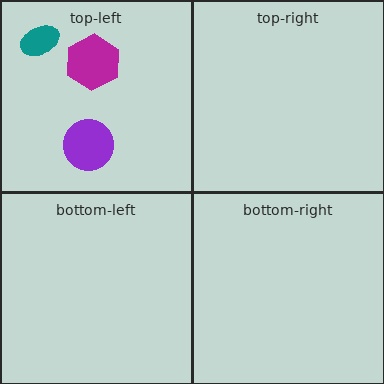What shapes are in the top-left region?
The magenta hexagon, the purple circle, the teal ellipse.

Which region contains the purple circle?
The top-left region.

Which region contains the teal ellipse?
The top-left region.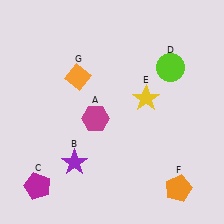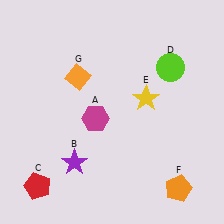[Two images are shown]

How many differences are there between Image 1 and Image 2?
There is 1 difference between the two images.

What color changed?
The pentagon (C) changed from magenta in Image 1 to red in Image 2.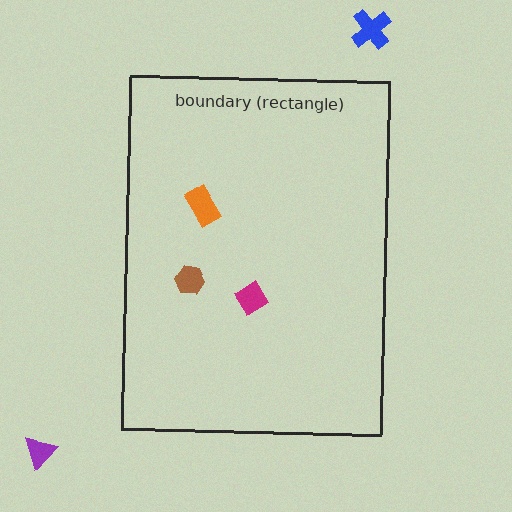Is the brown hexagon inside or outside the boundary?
Inside.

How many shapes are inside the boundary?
3 inside, 2 outside.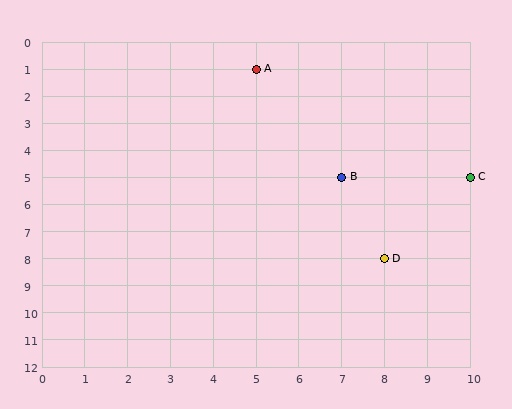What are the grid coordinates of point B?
Point B is at grid coordinates (7, 5).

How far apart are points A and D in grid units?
Points A and D are 3 columns and 7 rows apart (about 7.6 grid units diagonally).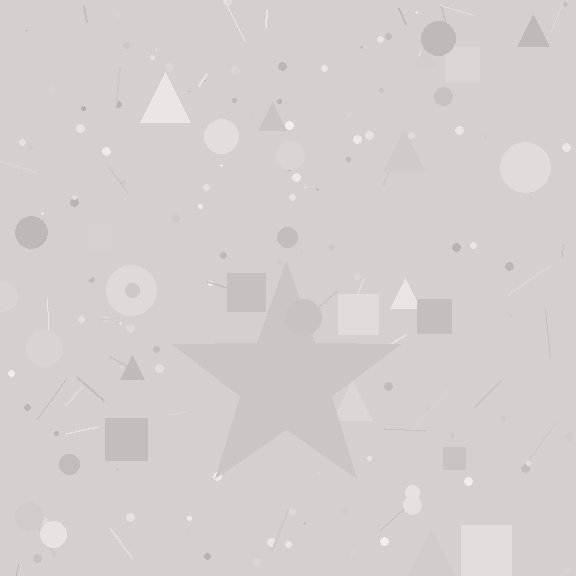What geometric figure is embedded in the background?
A star is embedded in the background.